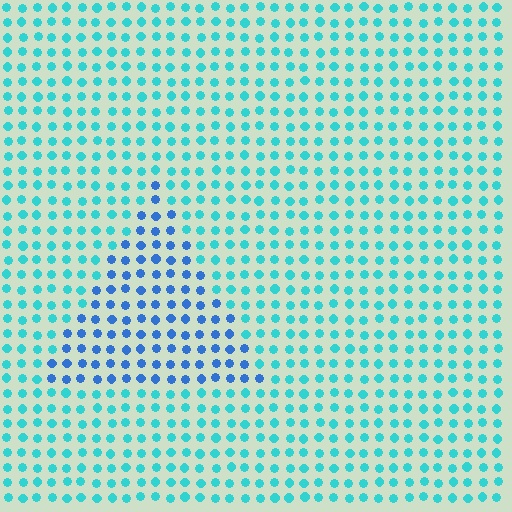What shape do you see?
I see a triangle.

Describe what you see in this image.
The image is filled with small cyan elements in a uniform arrangement. A triangle-shaped region is visible where the elements are tinted to a slightly different hue, forming a subtle color boundary.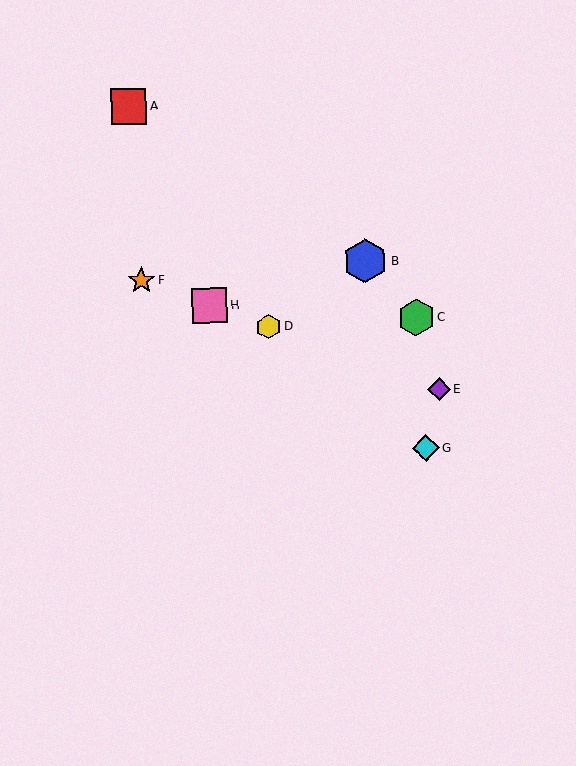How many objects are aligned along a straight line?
4 objects (D, E, F, H) are aligned along a straight line.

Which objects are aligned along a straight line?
Objects D, E, F, H are aligned along a straight line.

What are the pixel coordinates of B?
Object B is at (365, 261).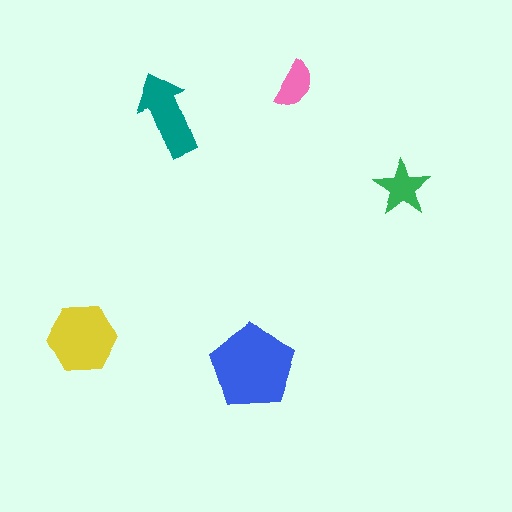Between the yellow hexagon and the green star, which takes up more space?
The yellow hexagon.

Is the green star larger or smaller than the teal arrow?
Smaller.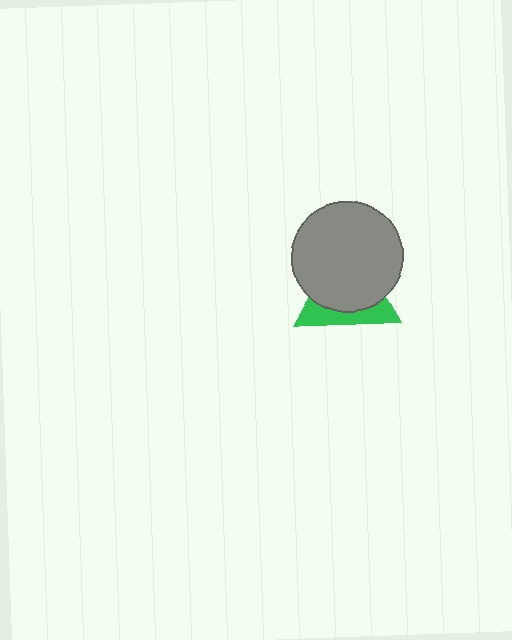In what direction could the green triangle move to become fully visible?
The green triangle could move down. That would shift it out from behind the gray circle entirely.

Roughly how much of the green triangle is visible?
A small part of it is visible (roughly 33%).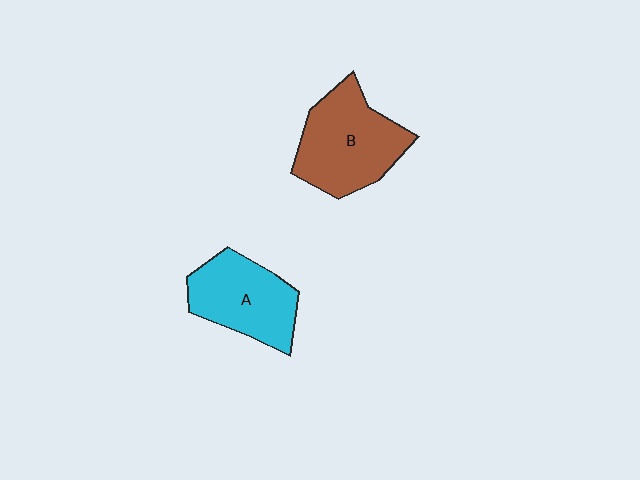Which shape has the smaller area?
Shape A (cyan).